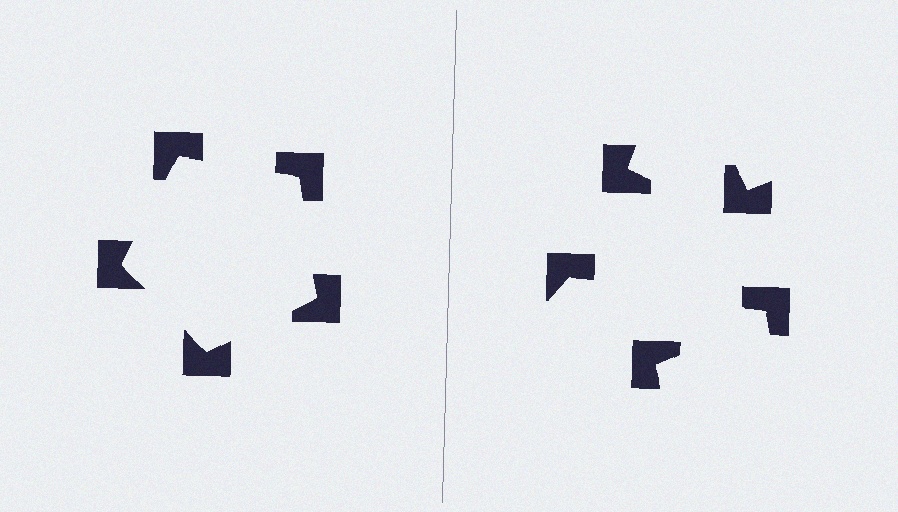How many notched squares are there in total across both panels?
10 — 5 on each side.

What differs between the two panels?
The notched squares are positioned identically on both sides; only the wedge orientations differ. On the left they align to a pentagon; on the right they are misaligned.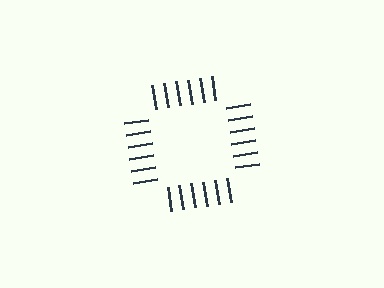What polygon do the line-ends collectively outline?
An illusory square — the line segments terminate on its edges but no continuous stroke is drawn.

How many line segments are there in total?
24 — 6 along each of the 4 edges.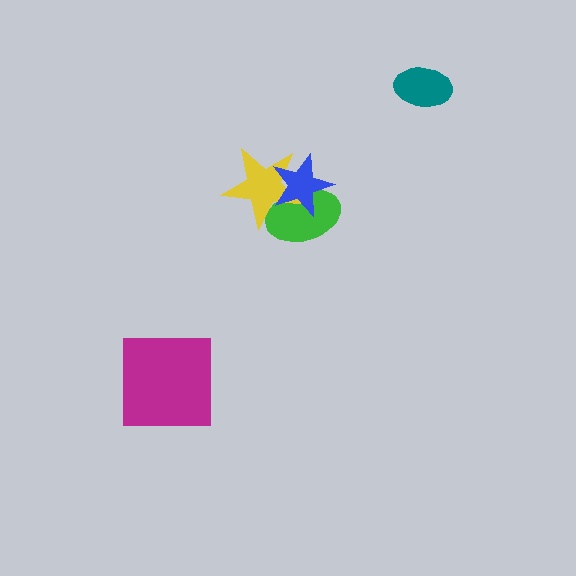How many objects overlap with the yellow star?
2 objects overlap with the yellow star.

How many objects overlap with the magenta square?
0 objects overlap with the magenta square.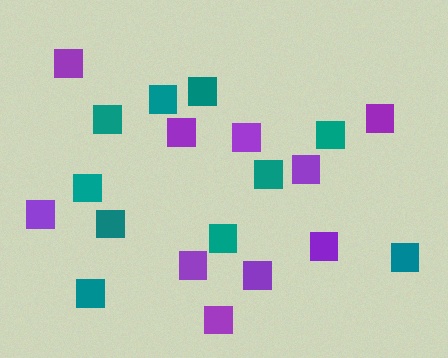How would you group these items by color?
There are 2 groups: one group of purple squares (10) and one group of teal squares (10).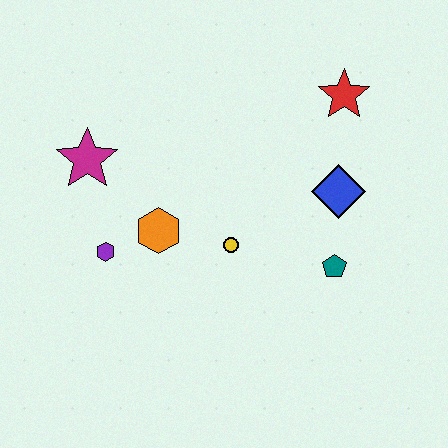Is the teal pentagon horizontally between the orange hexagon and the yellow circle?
No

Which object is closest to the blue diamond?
The teal pentagon is closest to the blue diamond.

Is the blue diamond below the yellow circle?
No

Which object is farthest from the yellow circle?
The red star is farthest from the yellow circle.